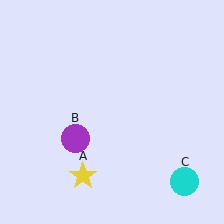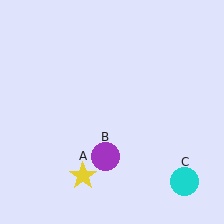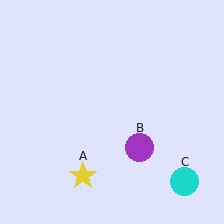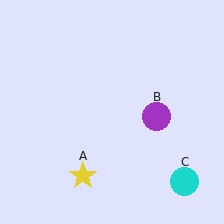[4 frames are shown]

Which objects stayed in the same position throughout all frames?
Yellow star (object A) and cyan circle (object C) remained stationary.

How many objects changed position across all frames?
1 object changed position: purple circle (object B).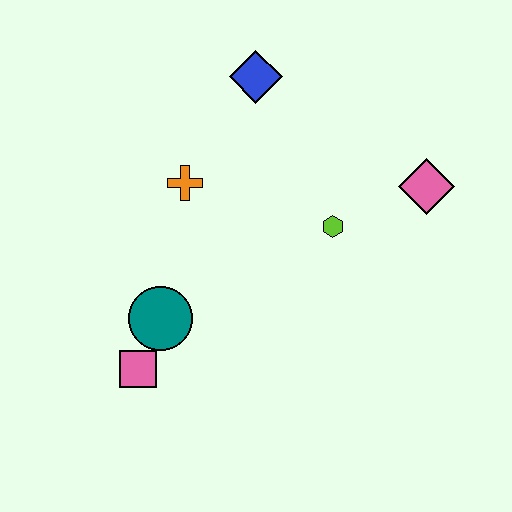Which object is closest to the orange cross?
The blue diamond is closest to the orange cross.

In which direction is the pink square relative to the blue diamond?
The pink square is below the blue diamond.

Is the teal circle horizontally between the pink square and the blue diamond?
Yes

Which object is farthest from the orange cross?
The pink diamond is farthest from the orange cross.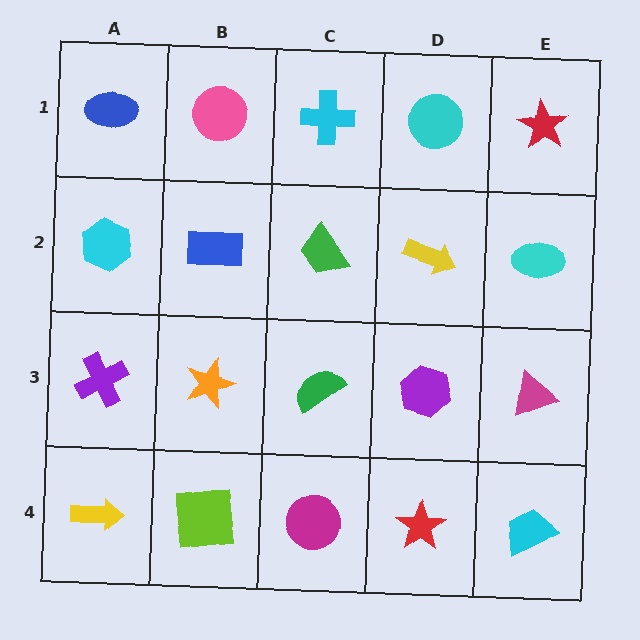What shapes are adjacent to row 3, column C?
A green trapezoid (row 2, column C), a magenta circle (row 4, column C), an orange star (row 3, column B), a purple hexagon (row 3, column D).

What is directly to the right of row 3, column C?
A purple hexagon.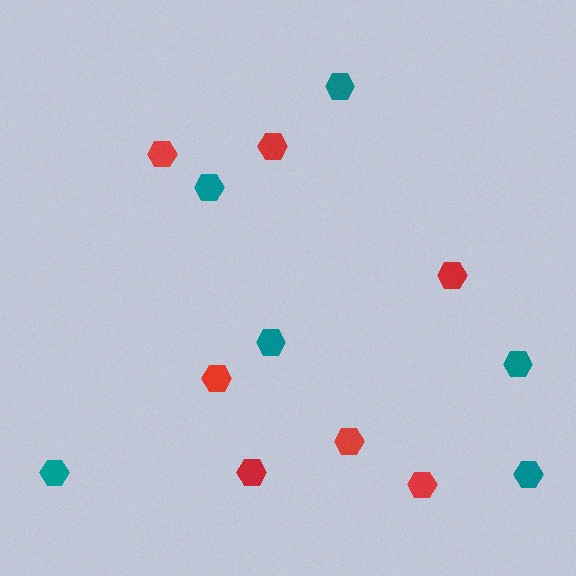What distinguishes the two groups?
There are 2 groups: one group of teal hexagons (6) and one group of red hexagons (7).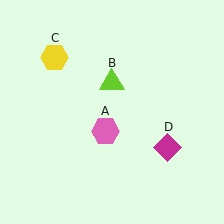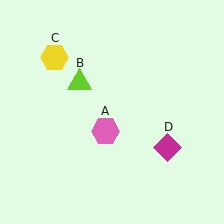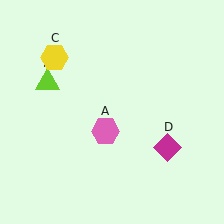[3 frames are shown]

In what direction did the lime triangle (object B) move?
The lime triangle (object B) moved left.